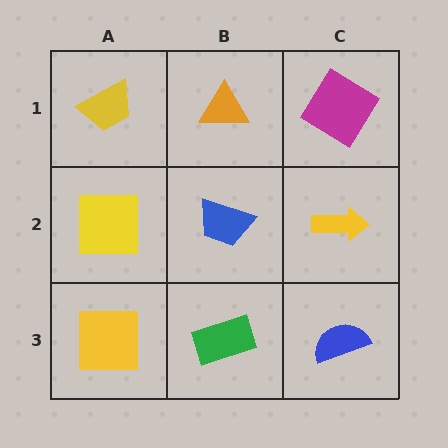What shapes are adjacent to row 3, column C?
A yellow arrow (row 2, column C), a green rectangle (row 3, column B).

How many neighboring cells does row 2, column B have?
4.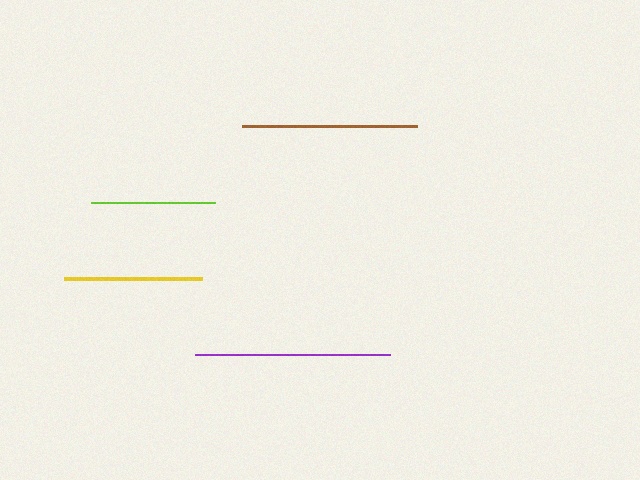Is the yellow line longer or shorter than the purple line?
The purple line is longer than the yellow line.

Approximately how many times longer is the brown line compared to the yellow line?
The brown line is approximately 1.3 times the length of the yellow line.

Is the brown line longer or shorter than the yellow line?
The brown line is longer than the yellow line.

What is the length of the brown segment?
The brown segment is approximately 175 pixels long.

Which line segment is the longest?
The purple line is the longest at approximately 195 pixels.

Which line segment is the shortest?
The lime line is the shortest at approximately 124 pixels.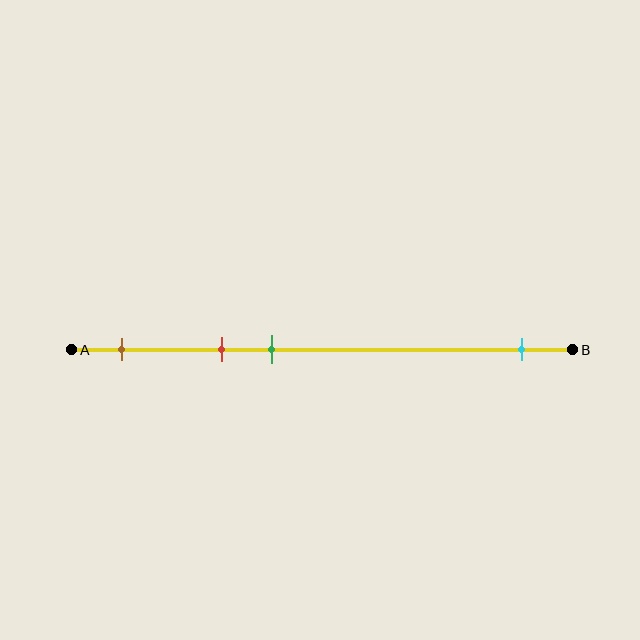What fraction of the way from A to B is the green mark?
The green mark is approximately 40% (0.4) of the way from A to B.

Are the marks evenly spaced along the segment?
No, the marks are not evenly spaced.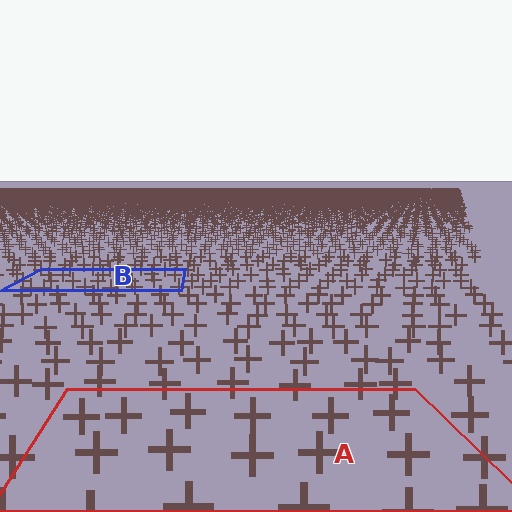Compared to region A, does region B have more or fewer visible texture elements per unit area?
Region B has more texture elements per unit area — they are packed more densely because it is farther away.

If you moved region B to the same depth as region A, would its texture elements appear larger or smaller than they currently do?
They would appear larger. At a closer depth, the same texture elements are projected at a bigger on-screen size.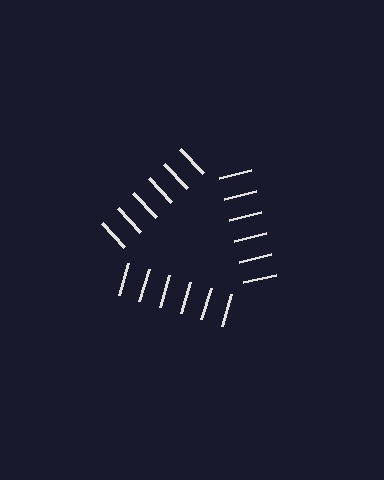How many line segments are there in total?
18 — 6 along each of the 3 edges.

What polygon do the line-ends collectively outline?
An illusory triangle — the line segments terminate on its edges but no continuous stroke is drawn.